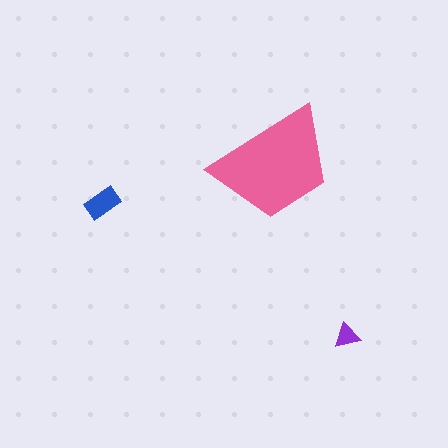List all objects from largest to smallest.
The pink trapezoid, the blue rectangle, the purple triangle.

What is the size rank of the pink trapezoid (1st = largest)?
1st.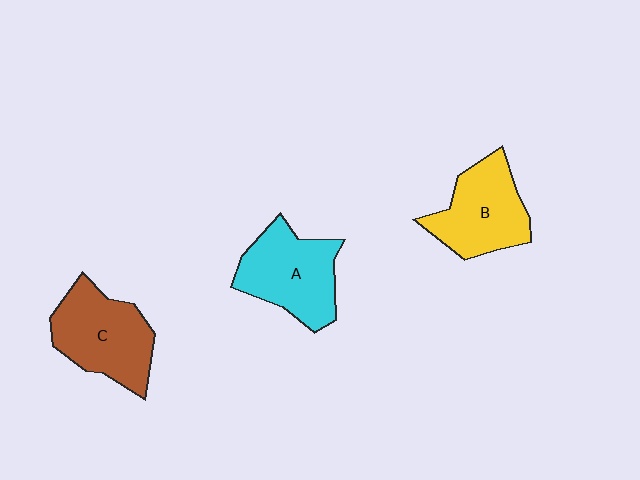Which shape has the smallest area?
Shape B (yellow).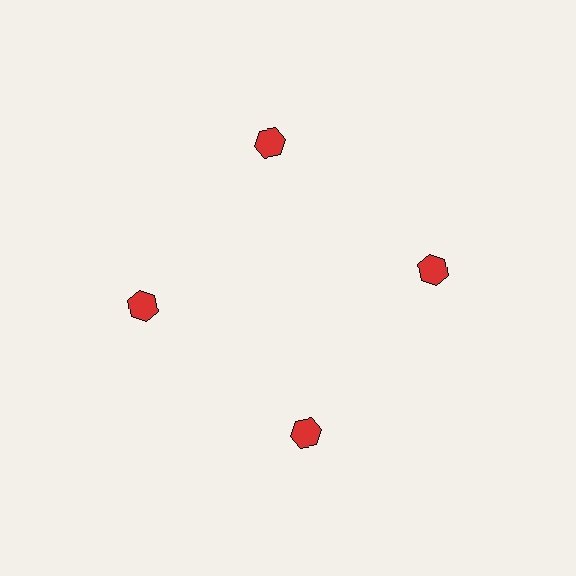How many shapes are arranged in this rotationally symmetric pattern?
There are 8 shapes, arranged in 4 groups of 2.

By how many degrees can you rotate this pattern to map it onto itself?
The pattern maps onto itself every 90 degrees of rotation.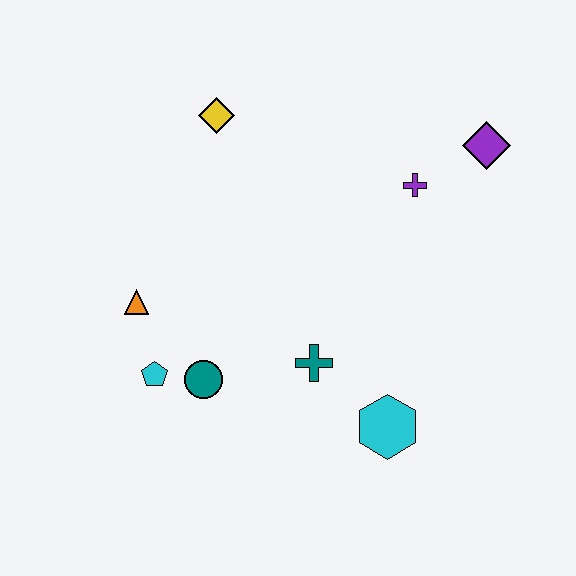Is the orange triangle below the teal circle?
No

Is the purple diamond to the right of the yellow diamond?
Yes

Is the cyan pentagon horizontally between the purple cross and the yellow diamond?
No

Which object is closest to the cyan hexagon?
The teal cross is closest to the cyan hexagon.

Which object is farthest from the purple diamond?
The cyan pentagon is farthest from the purple diamond.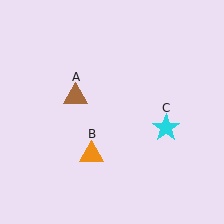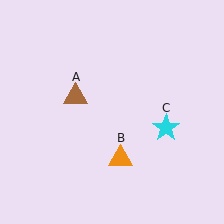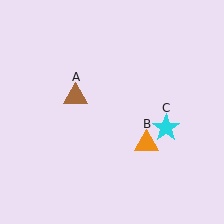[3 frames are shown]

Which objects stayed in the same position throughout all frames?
Brown triangle (object A) and cyan star (object C) remained stationary.